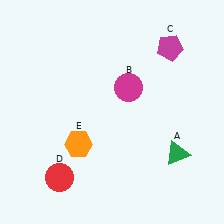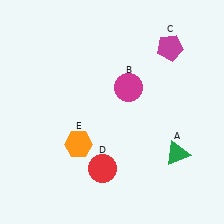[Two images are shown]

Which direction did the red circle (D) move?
The red circle (D) moved right.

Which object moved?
The red circle (D) moved right.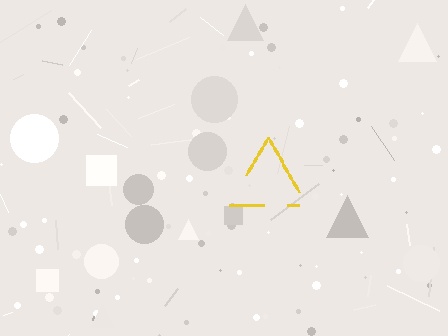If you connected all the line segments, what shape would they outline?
They would outline a triangle.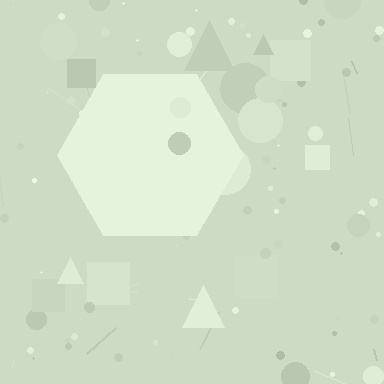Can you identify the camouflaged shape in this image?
The camouflaged shape is a hexagon.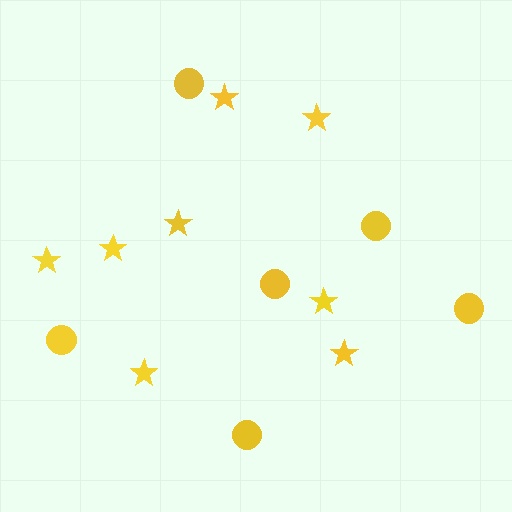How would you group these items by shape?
There are 2 groups: one group of circles (6) and one group of stars (8).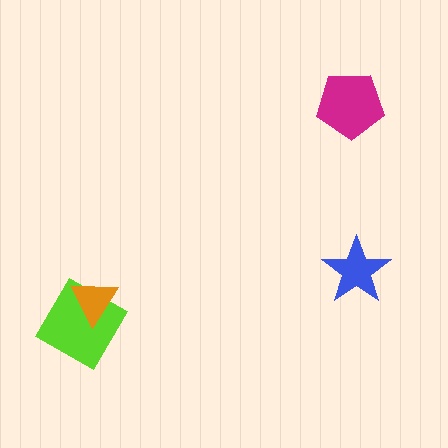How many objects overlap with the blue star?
0 objects overlap with the blue star.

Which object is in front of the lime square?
The orange triangle is in front of the lime square.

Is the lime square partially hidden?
Yes, it is partially covered by another shape.